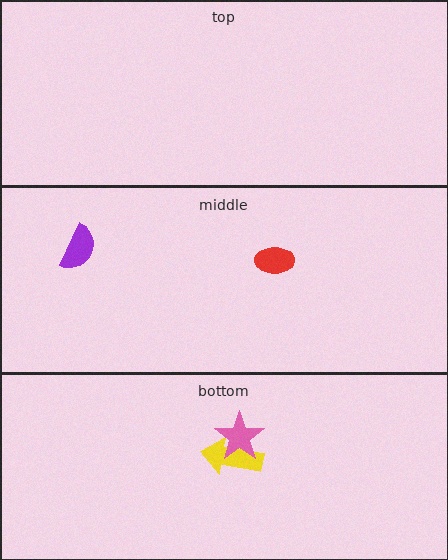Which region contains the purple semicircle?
The middle region.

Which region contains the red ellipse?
The middle region.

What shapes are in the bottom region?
The yellow arrow, the pink star.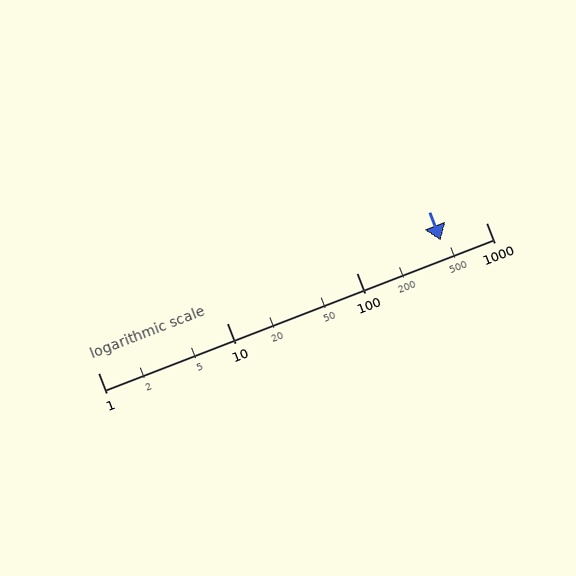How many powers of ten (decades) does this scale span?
The scale spans 3 decades, from 1 to 1000.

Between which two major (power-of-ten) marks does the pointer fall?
The pointer is between 100 and 1000.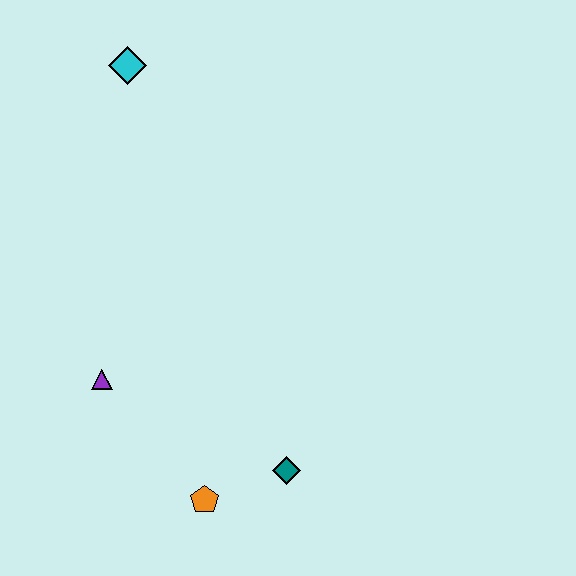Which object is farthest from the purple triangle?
The cyan diamond is farthest from the purple triangle.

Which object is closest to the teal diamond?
The orange pentagon is closest to the teal diamond.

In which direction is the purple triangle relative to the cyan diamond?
The purple triangle is below the cyan diamond.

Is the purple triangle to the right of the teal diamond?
No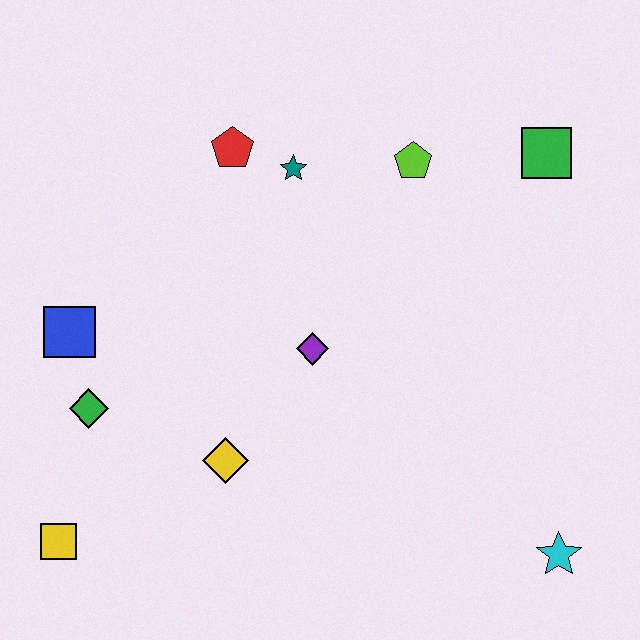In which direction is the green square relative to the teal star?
The green square is to the right of the teal star.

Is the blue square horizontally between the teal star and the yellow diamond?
No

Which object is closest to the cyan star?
The purple diamond is closest to the cyan star.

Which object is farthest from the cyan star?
The blue square is farthest from the cyan star.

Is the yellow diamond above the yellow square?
Yes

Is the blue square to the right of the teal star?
No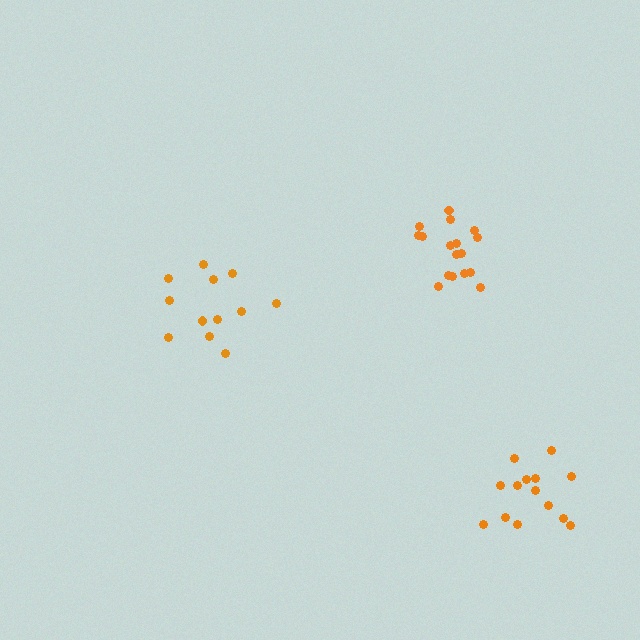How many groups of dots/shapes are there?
There are 3 groups.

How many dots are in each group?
Group 1: 14 dots, Group 2: 12 dots, Group 3: 17 dots (43 total).